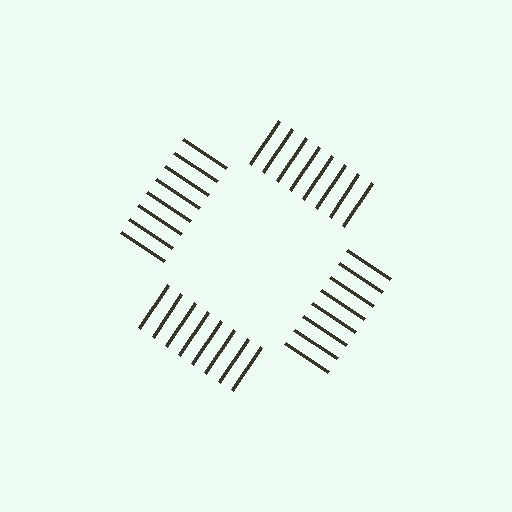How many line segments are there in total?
32 — 8 along each of the 4 edges.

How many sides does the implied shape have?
4 sides — the line-ends trace a square.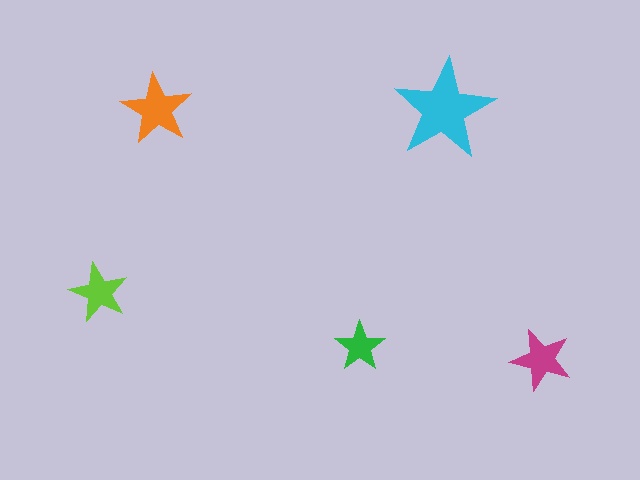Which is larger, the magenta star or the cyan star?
The cyan one.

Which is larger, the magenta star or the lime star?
The magenta one.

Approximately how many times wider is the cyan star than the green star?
About 2 times wider.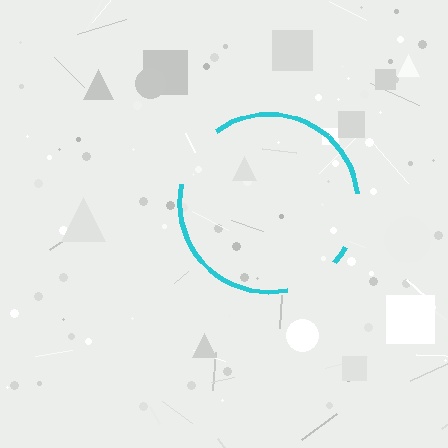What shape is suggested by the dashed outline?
The dashed outline suggests a circle.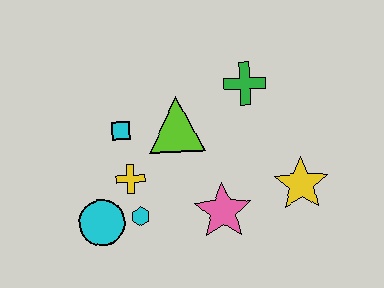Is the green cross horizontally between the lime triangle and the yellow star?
Yes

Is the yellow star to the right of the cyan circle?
Yes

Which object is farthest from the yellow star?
The cyan circle is farthest from the yellow star.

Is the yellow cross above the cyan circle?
Yes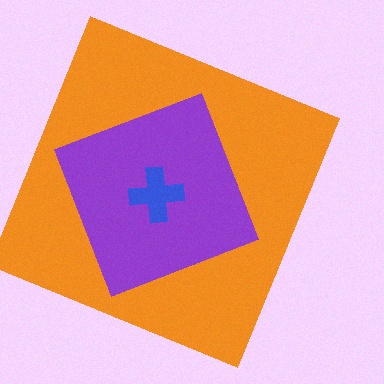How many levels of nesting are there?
3.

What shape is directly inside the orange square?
The purple diamond.